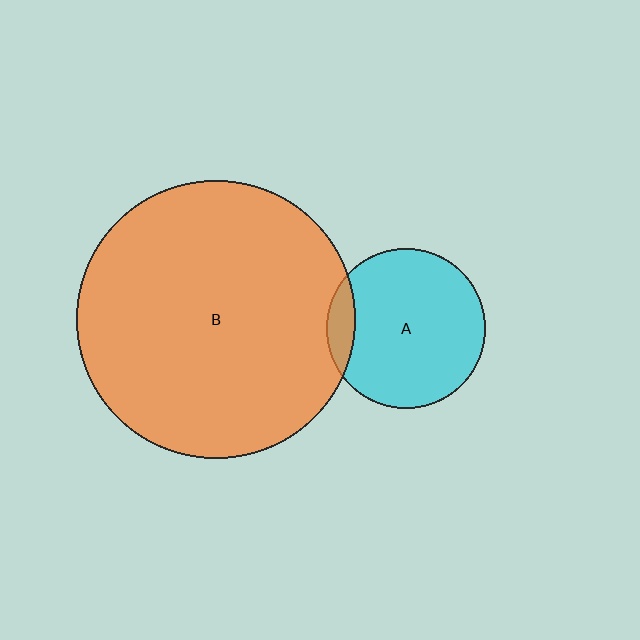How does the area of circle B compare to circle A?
Approximately 3.1 times.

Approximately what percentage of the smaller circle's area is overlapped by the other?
Approximately 10%.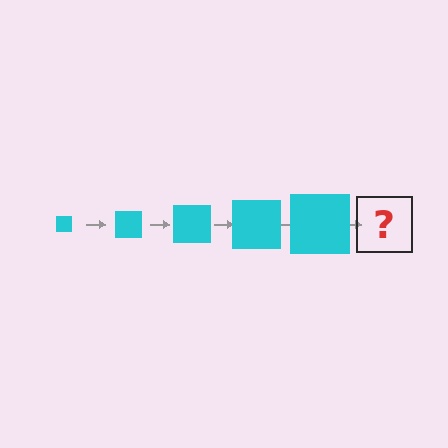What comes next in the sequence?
The next element should be a cyan square, larger than the previous one.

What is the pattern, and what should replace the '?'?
The pattern is that the square gets progressively larger each step. The '?' should be a cyan square, larger than the previous one.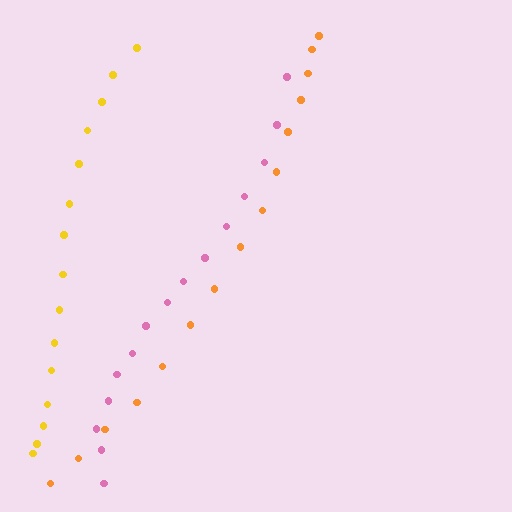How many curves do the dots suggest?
There are 3 distinct paths.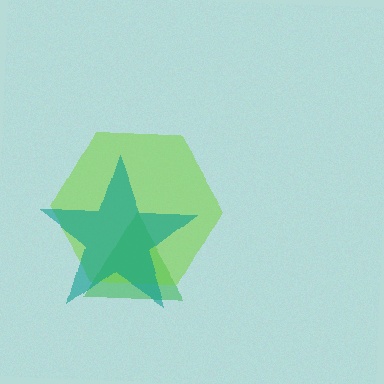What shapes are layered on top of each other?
The layered shapes are: a green triangle, a lime hexagon, a teal star.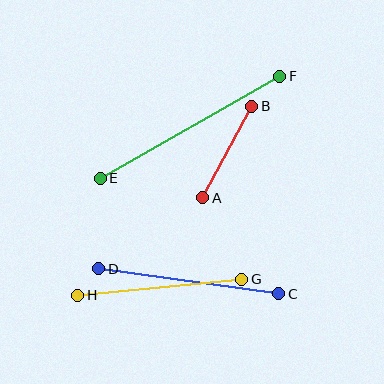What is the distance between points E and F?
The distance is approximately 206 pixels.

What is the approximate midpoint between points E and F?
The midpoint is at approximately (190, 127) pixels.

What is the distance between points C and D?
The distance is approximately 182 pixels.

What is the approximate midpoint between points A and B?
The midpoint is at approximately (227, 152) pixels.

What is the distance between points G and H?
The distance is approximately 165 pixels.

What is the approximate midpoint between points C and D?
The midpoint is at approximately (189, 281) pixels.